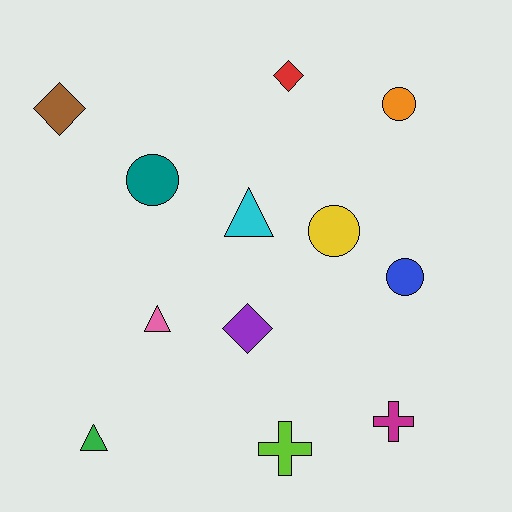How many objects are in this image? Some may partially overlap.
There are 12 objects.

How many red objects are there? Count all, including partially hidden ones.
There is 1 red object.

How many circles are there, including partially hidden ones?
There are 4 circles.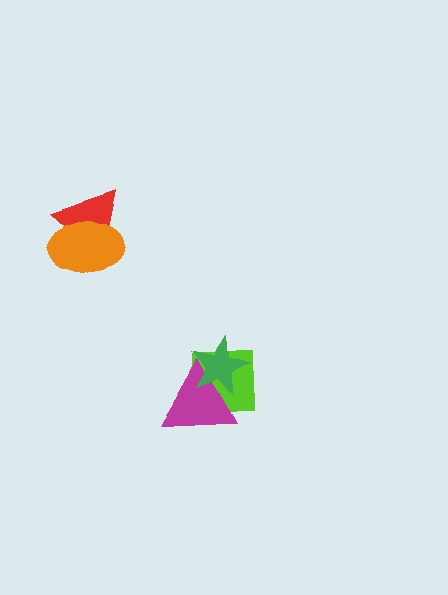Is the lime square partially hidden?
Yes, it is partially covered by another shape.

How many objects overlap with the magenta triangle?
2 objects overlap with the magenta triangle.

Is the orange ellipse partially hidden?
No, no other shape covers it.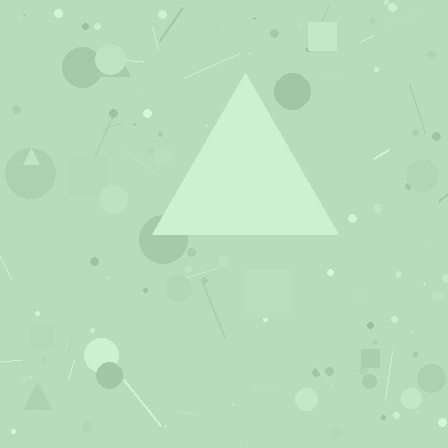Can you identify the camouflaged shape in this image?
The camouflaged shape is a triangle.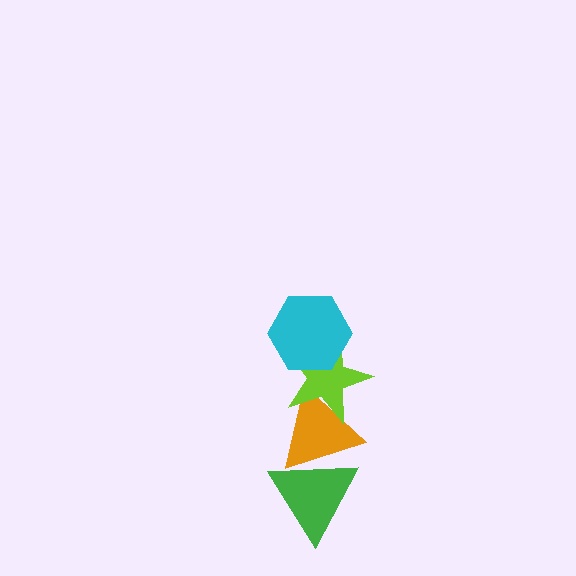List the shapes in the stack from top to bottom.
From top to bottom: the cyan hexagon, the lime star, the orange triangle, the green triangle.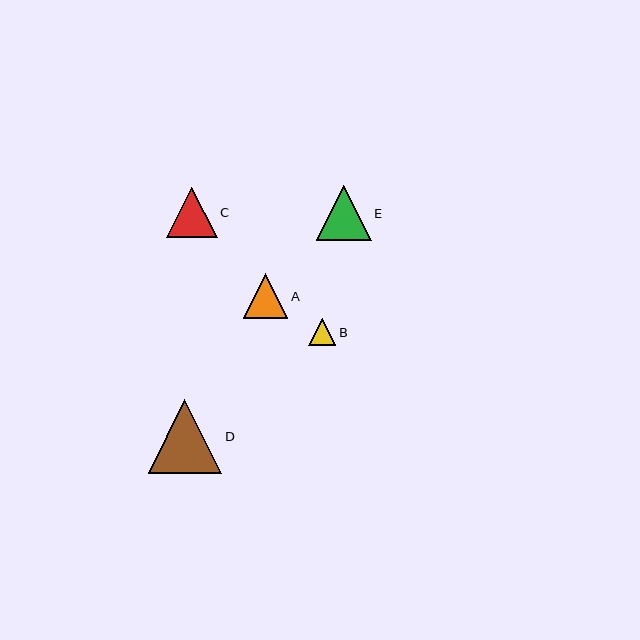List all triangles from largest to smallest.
From largest to smallest: D, E, C, A, B.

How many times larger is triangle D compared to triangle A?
Triangle D is approximately 1.6 times the size of triangle A.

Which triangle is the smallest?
Triangle B is the smallest with a size of approximately 27 pixels.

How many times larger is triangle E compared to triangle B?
Triangle E is approximately 2.0 times the size of triangle B.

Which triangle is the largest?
Triangle D is the largest with a size of approximately 74 pixels.